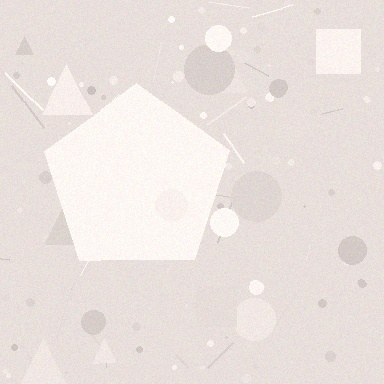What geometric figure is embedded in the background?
A pentagon is embedded in the background.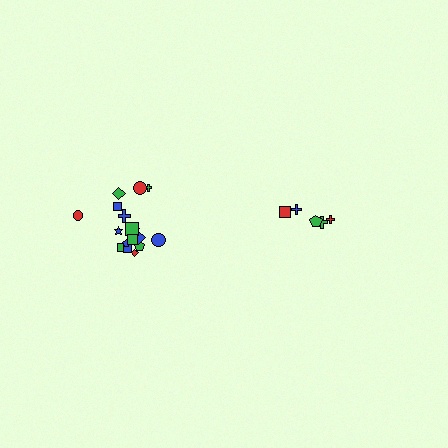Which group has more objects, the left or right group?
The left group.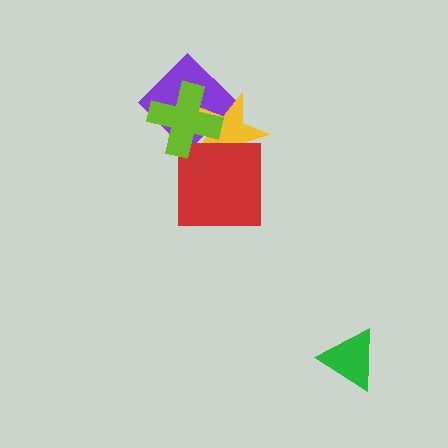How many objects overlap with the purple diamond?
2 objects overlap with the purple diamond.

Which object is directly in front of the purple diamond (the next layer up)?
The yellow star is directly in front of the purple diamond.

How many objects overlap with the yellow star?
3 objects overlap with the yellow star.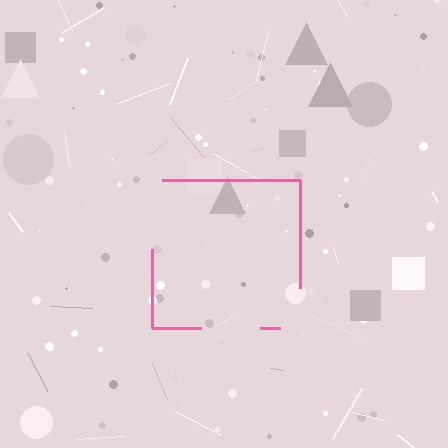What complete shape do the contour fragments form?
The contour fragments form a square.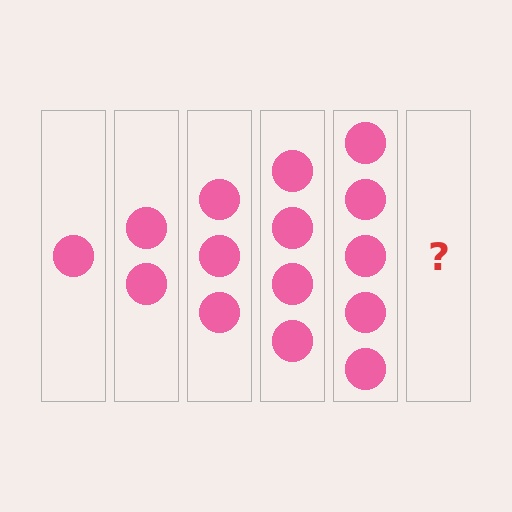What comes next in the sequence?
The next element should be 6 circles.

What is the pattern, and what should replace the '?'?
The pattern is that each step adds one more circle. The '?' should be 6 circles.